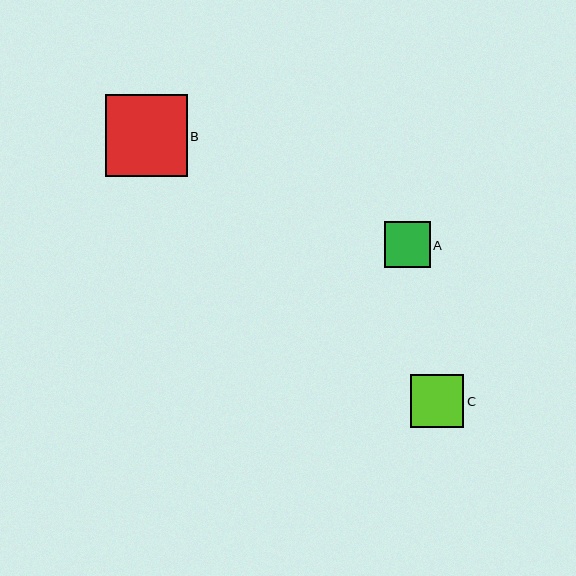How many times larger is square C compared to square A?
Square C is approximately 1.2 times the size of square A.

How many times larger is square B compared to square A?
Square B is approximately 1.8 times the size of square A.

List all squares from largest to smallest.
From largest to smallest: B, C, A.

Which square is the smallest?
Square A is the smallest with a size of approximately 45 pixels.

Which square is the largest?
Square B is the largest with a size of approximately 82 pixels.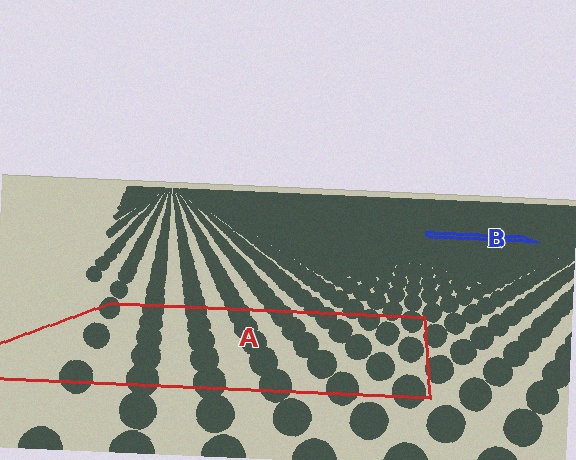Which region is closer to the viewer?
Region A is closer. The texture elements there are larger and more spread out.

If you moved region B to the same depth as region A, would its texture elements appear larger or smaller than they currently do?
They would appear larger. At a closer depth, the same texture elements are projected at a bigger on-screen size.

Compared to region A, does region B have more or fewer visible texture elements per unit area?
Region B has more texture elements per unit area — they are packed more densely because it is farther away.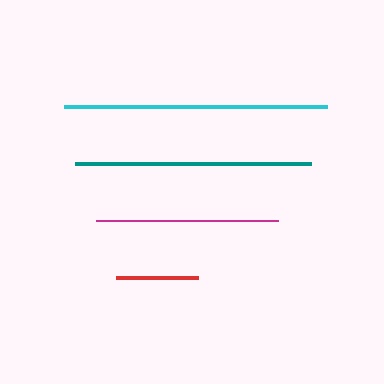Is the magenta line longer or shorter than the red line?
The magenta line is longer than the red line.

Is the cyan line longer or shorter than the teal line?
The cyan line is longer than the teal line.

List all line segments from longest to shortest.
From longest to shortest: cyan, teal, magenta, red.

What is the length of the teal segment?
The teal segment is approximately 236 pixels long.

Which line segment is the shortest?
The red line is the shortest at approximately 82 pixels.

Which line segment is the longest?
The cyan line is the longest at approximately 263 pixels.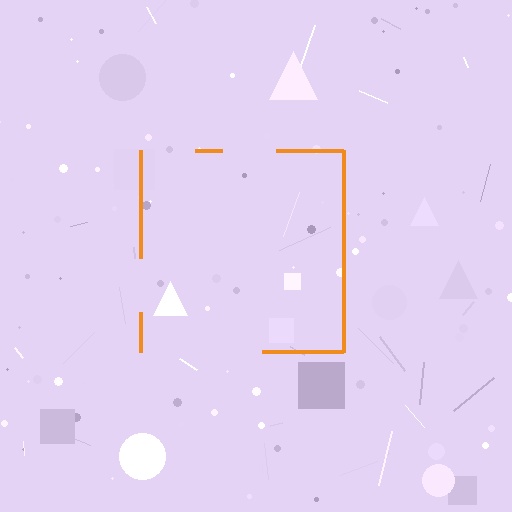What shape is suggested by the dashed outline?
The dashed outline suggests a square.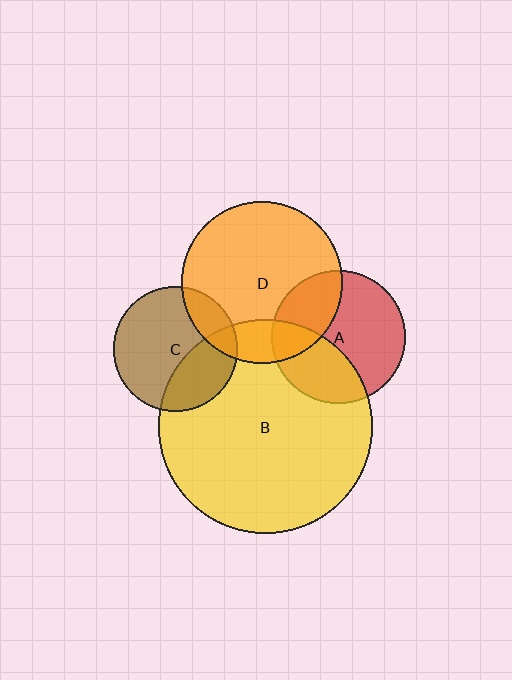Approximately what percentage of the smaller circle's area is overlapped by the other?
Approximately 35%.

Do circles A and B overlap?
Yes.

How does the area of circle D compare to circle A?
Approximately 1.5 times.